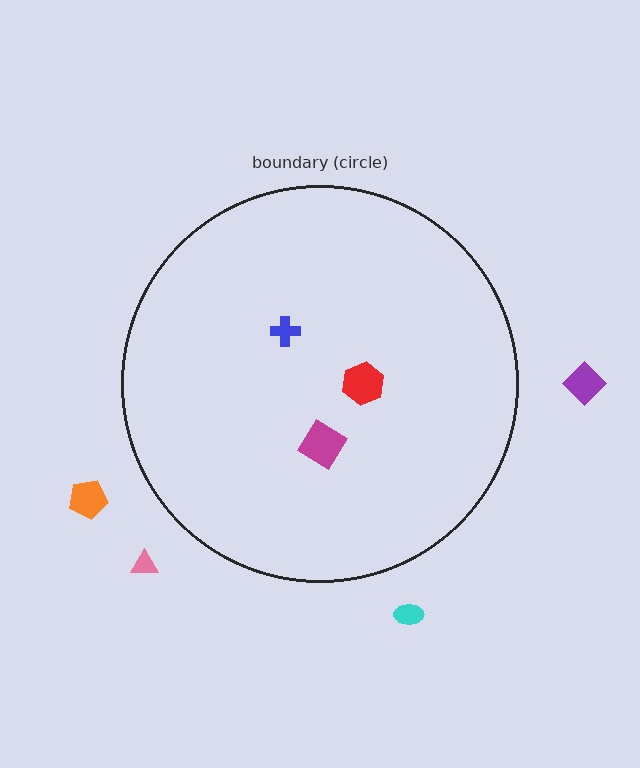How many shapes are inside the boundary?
3 inside, 4 outside.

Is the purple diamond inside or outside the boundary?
Outside.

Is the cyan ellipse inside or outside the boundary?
Outside.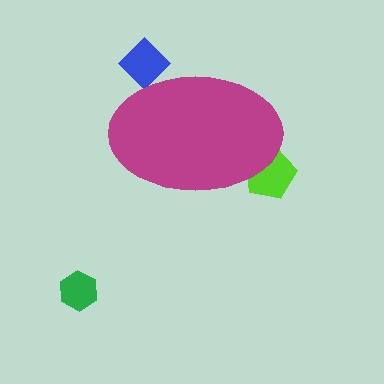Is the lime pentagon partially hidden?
Yes, the lime pentagon is partially hidden behind the magenta ellipse.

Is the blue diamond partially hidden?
Yes, the blue diamond is partially hidden behind the magenta ellipse.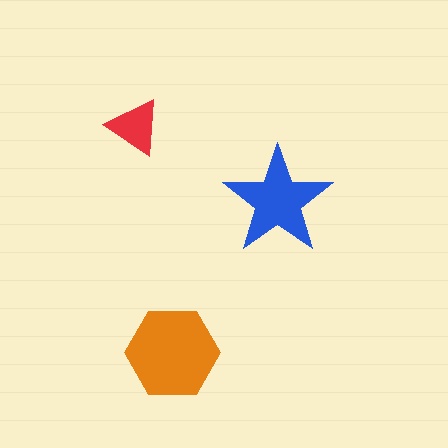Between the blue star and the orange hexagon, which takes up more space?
The orange hexagon.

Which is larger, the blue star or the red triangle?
The blue star.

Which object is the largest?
The orange hexagon.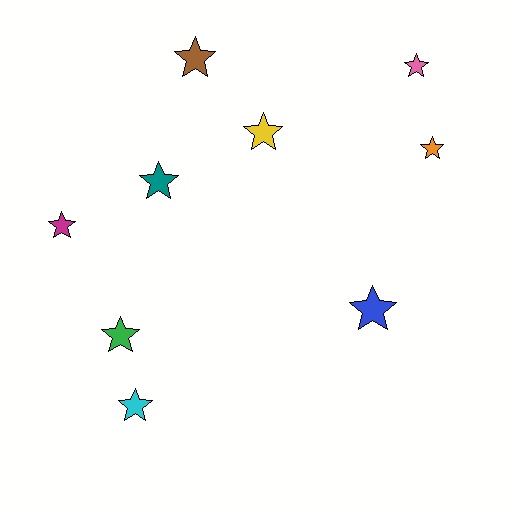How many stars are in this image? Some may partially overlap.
There are 9 stars.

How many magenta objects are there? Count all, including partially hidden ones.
There is 1 magenta object.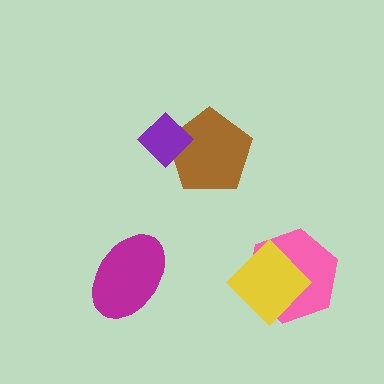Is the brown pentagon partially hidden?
Yes, it is partially covered by another shape.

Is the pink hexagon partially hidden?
Yes, it is partially covered by another shape.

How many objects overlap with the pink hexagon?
1 object overlaps with the pink hexagon.